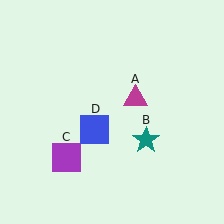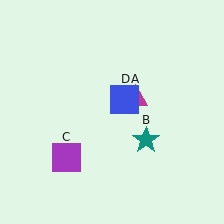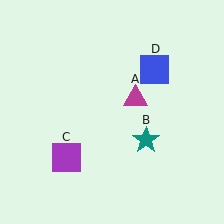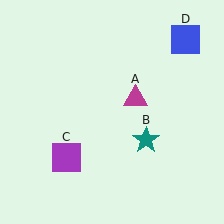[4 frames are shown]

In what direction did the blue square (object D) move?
The blue square (object D) moved up and to the right.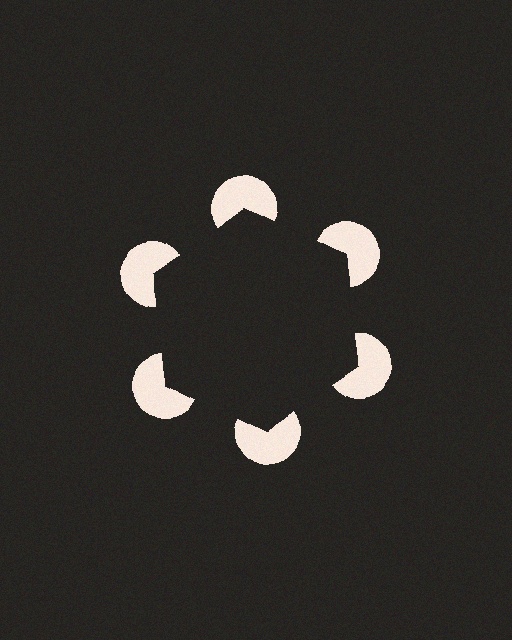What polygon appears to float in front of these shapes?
An illusory hexagon — its edges are inferred from the aligned wedge cuts in the pac-man discs, not physically drawn.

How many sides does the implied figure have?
6 sides.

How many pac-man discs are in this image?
There are 6 — one at each vertex of the illusory hexagon.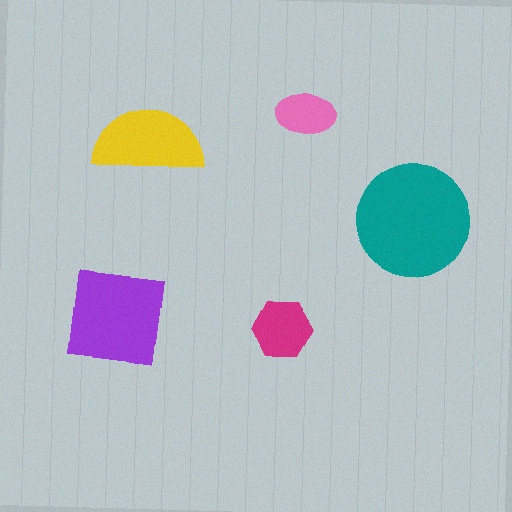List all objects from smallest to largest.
The pink ellipse, the magenta hexagon, the yellow semicircle, the purple square, the teal circle.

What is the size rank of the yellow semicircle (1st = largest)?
3rd.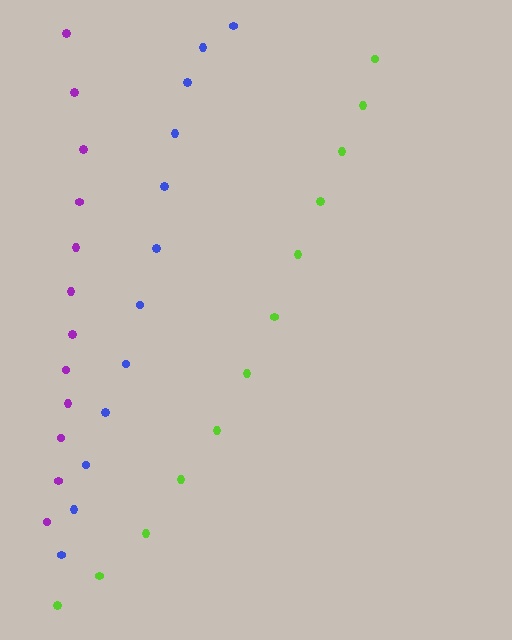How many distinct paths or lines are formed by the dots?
There are 3 distinct paths.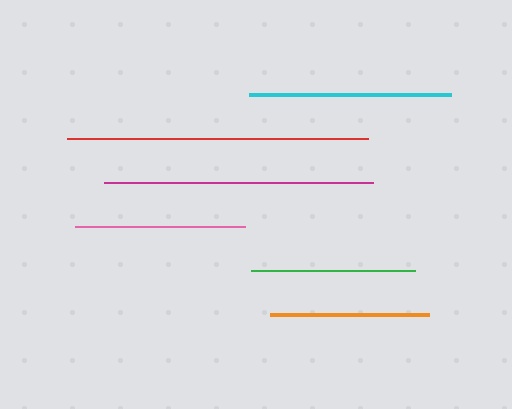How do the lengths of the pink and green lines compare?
The pink and green lines are approximately the same length.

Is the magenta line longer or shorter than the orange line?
The magenta line is longer than the orange line.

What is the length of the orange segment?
The orange segment is approximately 159 pixels long.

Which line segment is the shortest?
The orange line is the shortest at approximately 159 pixels.